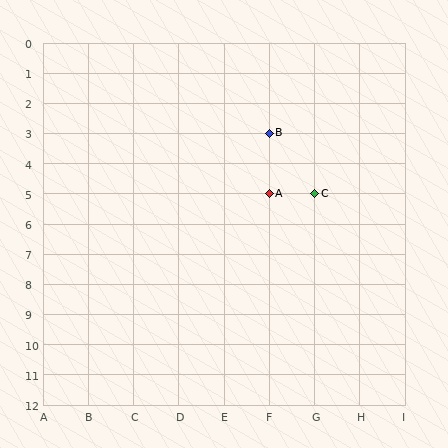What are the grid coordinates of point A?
Point A is at grid coordinates (F, 5).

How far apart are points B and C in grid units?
Points B and C are 1 column and 2 rows apart (about 2.2 grid units diagonally).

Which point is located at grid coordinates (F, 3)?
Point B is at (F, 3).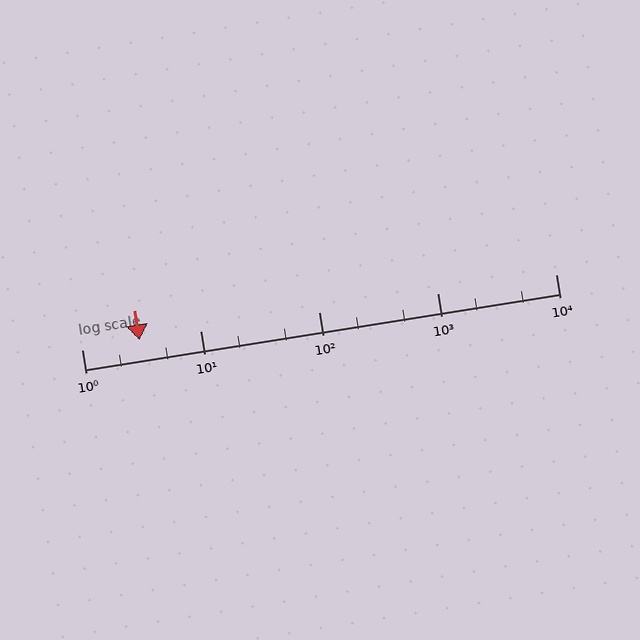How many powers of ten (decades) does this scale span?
The scale spans 4 decades, from 1 to 10000.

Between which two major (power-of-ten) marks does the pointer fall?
The pointer is between 1 and 10.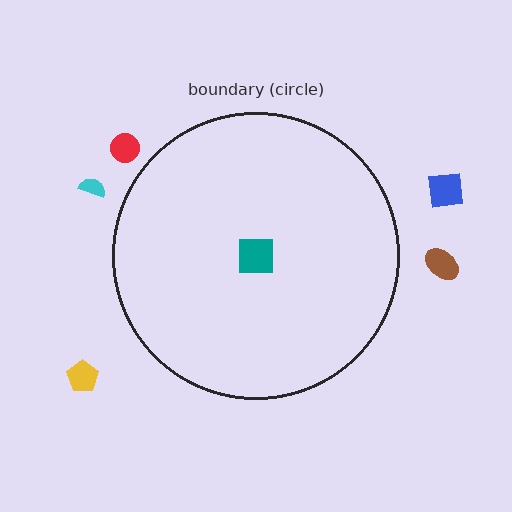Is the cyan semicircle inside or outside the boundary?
Outside.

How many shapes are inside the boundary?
1 inside, 5 outside.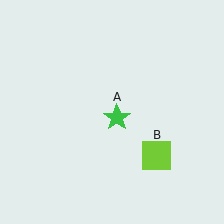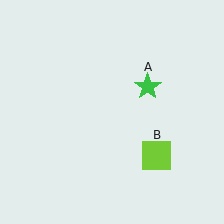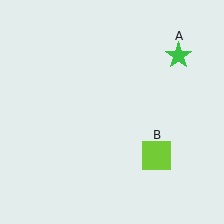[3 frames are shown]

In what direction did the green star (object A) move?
The green star (object A) moved up and to the right.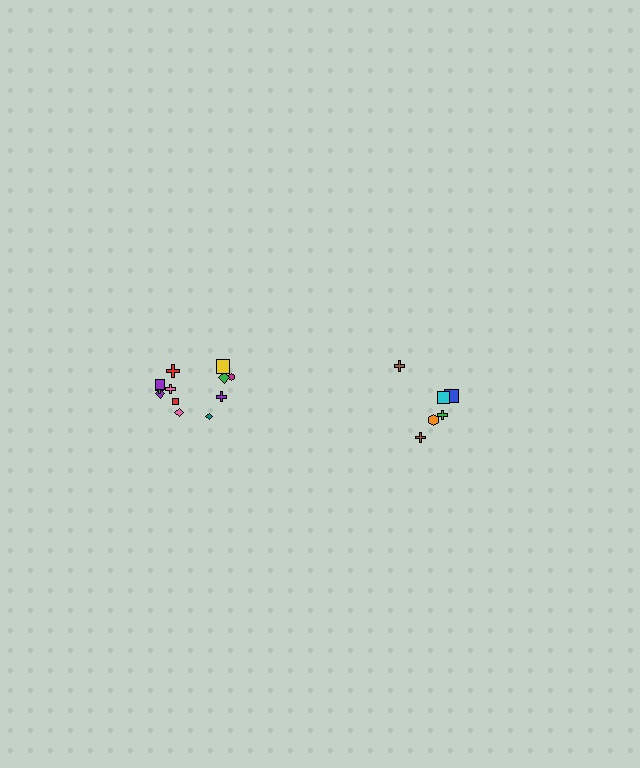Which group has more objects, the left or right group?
The left group.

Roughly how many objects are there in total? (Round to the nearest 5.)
Roughly 20 objects in total.